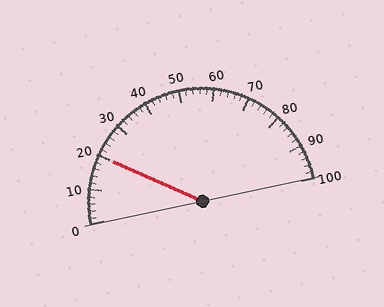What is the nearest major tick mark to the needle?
The nearest major tick mark is 20.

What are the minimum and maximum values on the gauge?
The gauge ranges from 0 to 100.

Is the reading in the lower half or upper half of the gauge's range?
The reading is in the lower half of the range (0 to 100).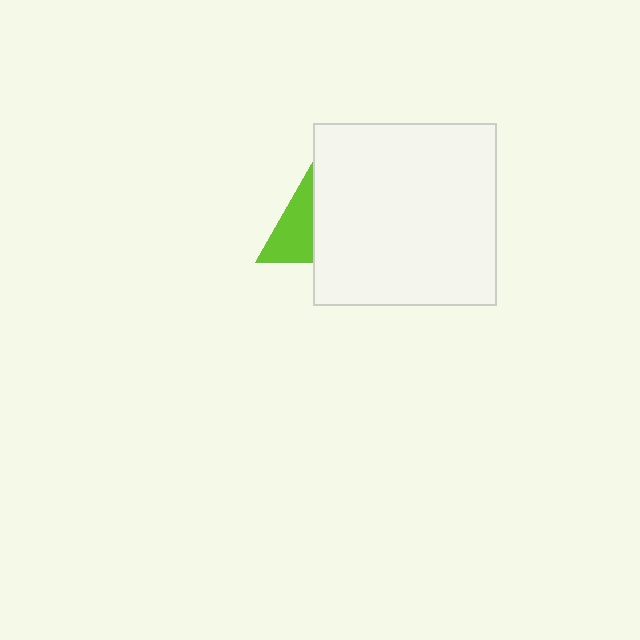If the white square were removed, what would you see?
You would see the complete lime triangle.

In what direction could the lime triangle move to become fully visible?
The lime triangle could move left. That would shift it out from behind the white square entirely.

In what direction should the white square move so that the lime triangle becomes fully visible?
The white square should move right. That is the shortest direction to clear the overlap and leave the lime triangle fully visible.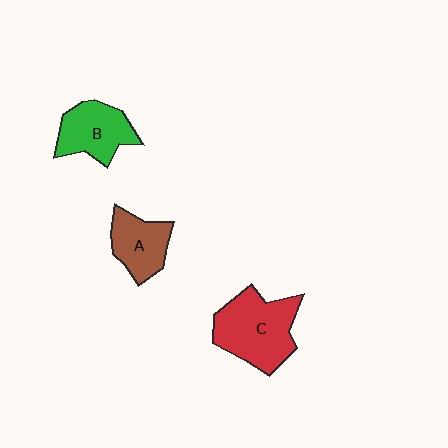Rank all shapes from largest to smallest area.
From largest to smallest: C (red), B (green), A (brown).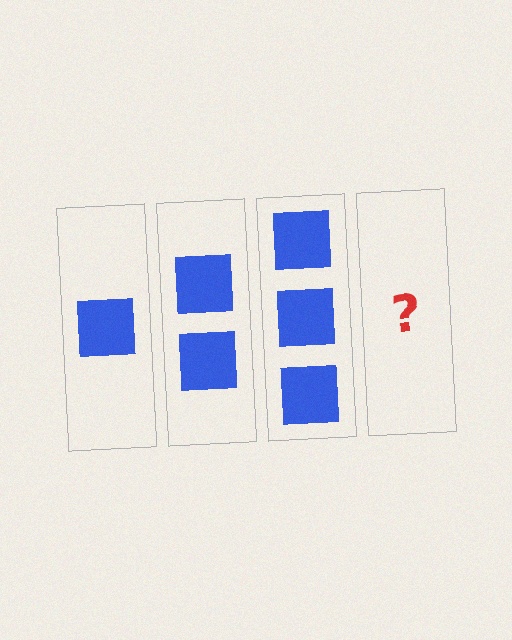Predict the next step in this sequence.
The next step is 4 squares.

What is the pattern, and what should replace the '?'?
The pattern is that each step adds one more square. The '?' should be 4 squares.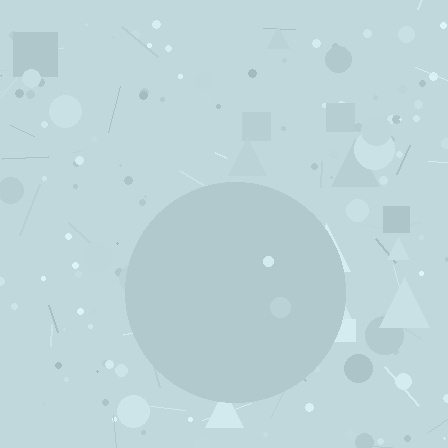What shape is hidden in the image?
A circle is hidden in the image.